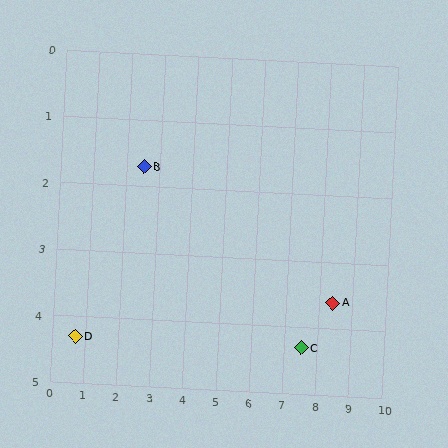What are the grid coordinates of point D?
Point D is at approximately (0.7, 4.3).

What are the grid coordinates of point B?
Point B is at approximately (2.5, 1.7).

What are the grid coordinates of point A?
Point A is at approximately (8.4, 3.6).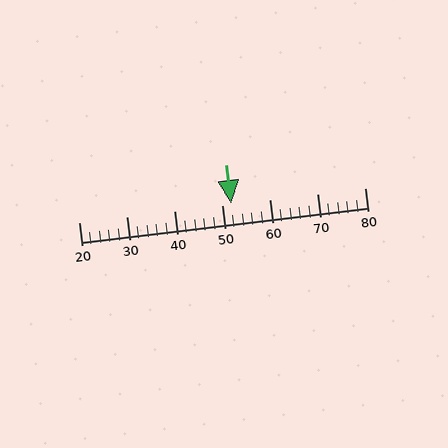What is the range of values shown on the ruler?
The ruler shows values from 20 to 80.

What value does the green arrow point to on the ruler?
The green arrow points to approximately 52.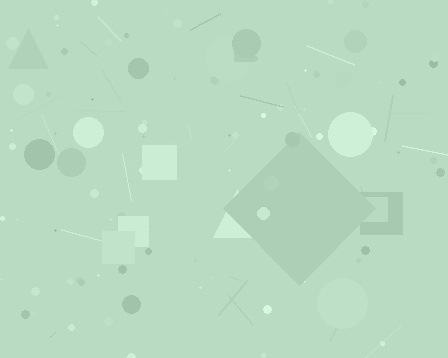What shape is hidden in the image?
A diamond is hidden in the image.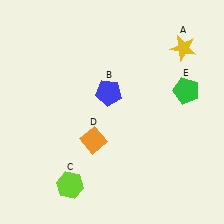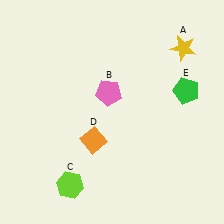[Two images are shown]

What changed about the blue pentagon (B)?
In Image 1, B is blue. In Image 2, it changed to pink.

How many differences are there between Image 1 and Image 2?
There is 1 difference between the two images.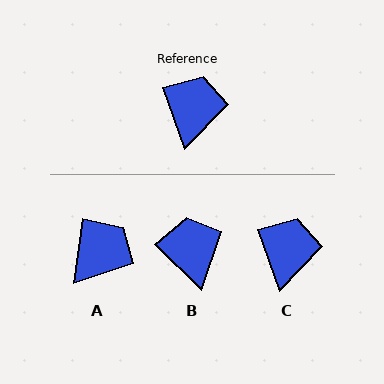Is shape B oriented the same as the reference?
No, it is off by about 26 degrees.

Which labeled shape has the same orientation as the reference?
C.